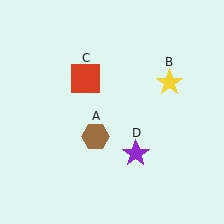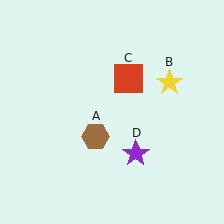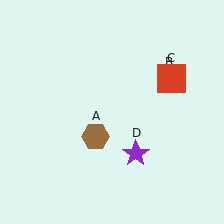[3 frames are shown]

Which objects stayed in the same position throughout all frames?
Brown hexagon (object A) and yellow star (object B) and purple star (object D) remained stationary.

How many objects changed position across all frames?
1 object changed position: red square (object C).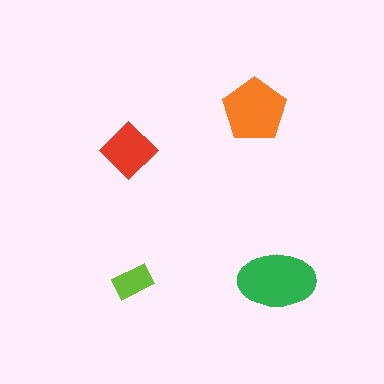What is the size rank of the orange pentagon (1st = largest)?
2nd.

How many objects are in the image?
There are 4 objects in the image.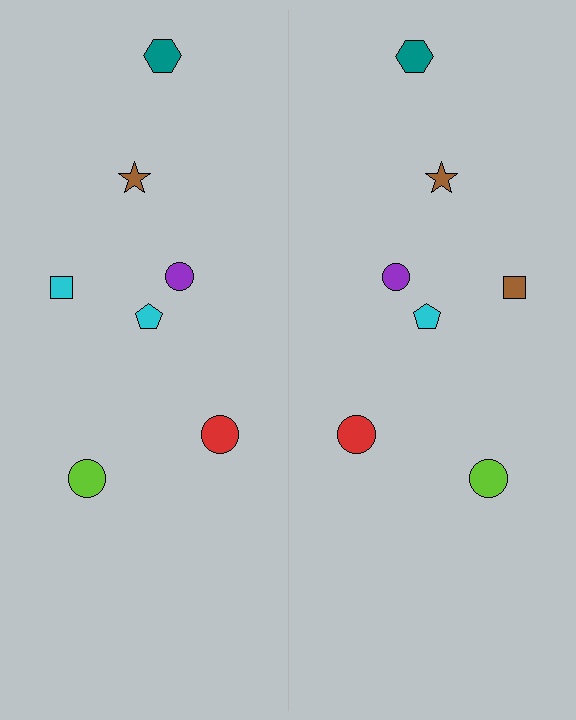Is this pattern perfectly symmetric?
No, the pattern is not perfectly symmetric. The brown square on the right side breaks the symmetry — its mirror counterpart is cyan.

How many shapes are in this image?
There are 14 shapes in this image.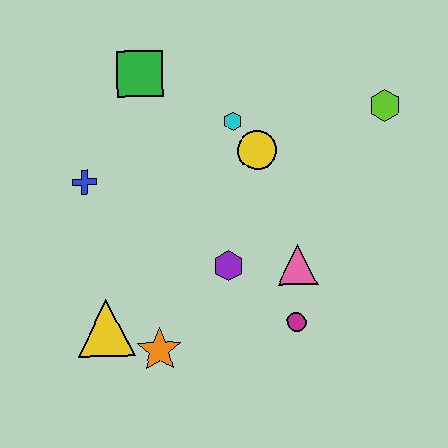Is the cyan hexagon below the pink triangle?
No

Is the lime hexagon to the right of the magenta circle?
Yes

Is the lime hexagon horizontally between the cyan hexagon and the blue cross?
No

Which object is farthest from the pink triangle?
The green square is farthest from the pink triangle.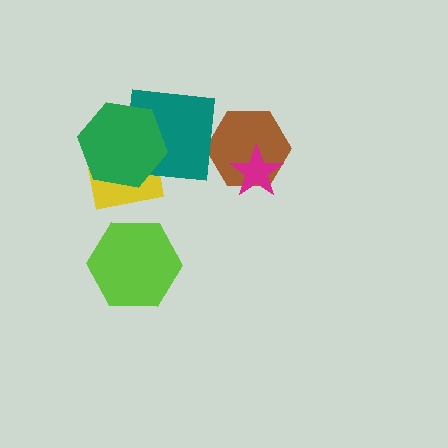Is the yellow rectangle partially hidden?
Yes, it is partially covered by another shape.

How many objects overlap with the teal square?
2 objects overlap with the teal square.